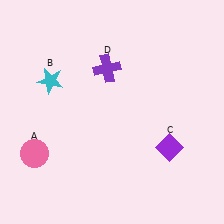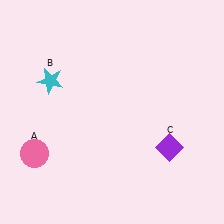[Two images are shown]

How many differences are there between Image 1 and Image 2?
There is 1 difference between the two images.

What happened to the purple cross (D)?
The purple cross (D) was removed in Image 2. It was in the top-left area of Image 1.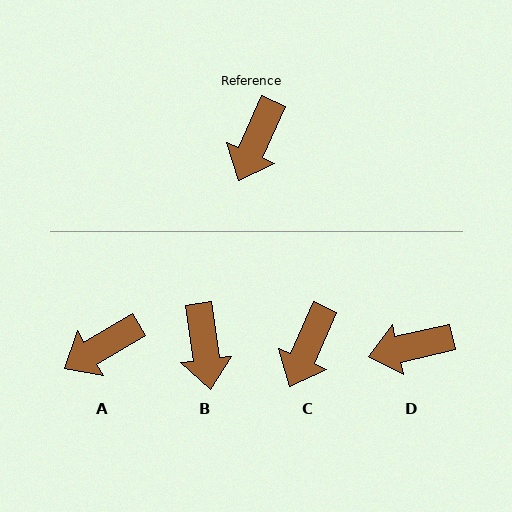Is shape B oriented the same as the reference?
No, it is off by about 31 degrees.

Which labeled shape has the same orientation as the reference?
C.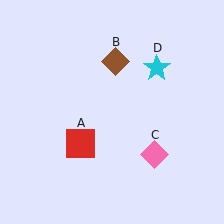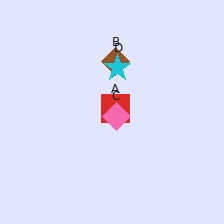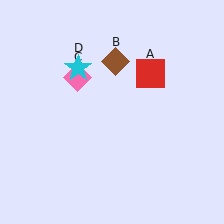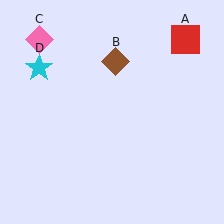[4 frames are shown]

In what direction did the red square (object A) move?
The red square (object A) moved up and to the right.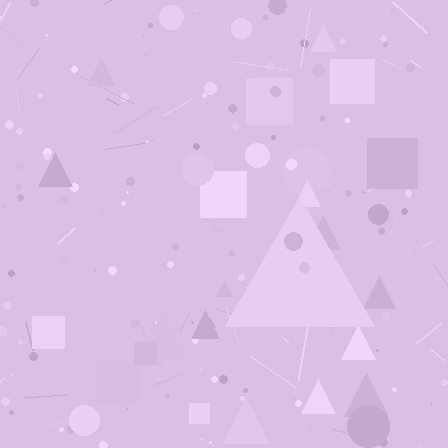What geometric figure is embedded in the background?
A triangle is embedded in the background.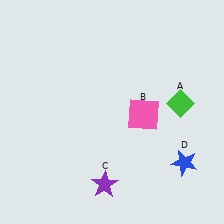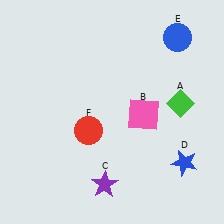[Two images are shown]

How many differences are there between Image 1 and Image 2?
There are 2 differences between the two images.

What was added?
A blue circle (E), a red circle (F) were added in Image 2.